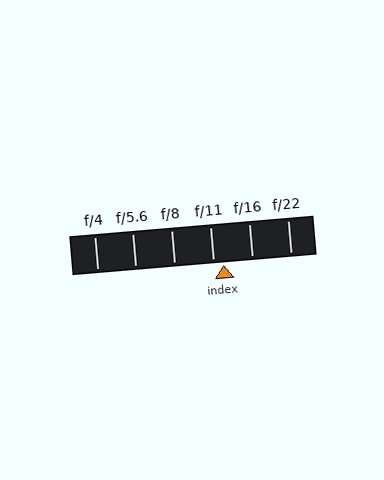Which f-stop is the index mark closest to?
The index mark is closest to f/11.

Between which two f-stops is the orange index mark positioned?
The index mark is between f/11 and f/16.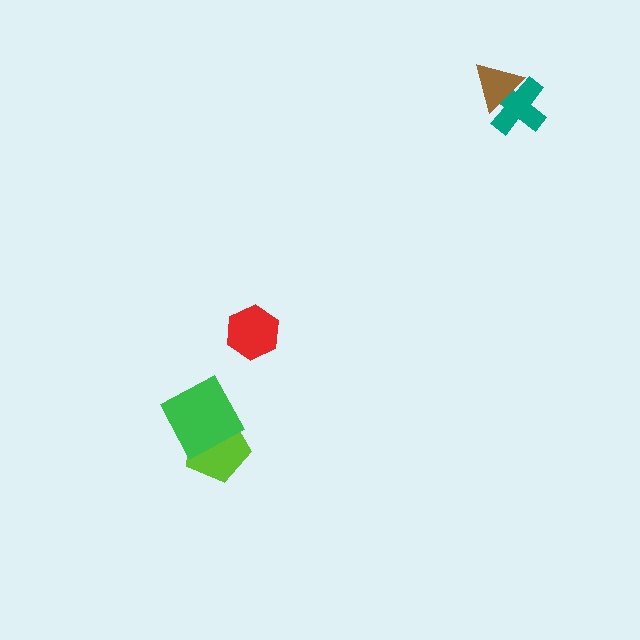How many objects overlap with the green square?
1 object overlaps with the green square.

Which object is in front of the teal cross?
The brown triangle is in front of the teal cross.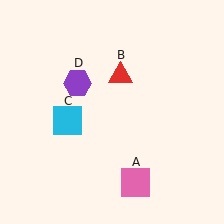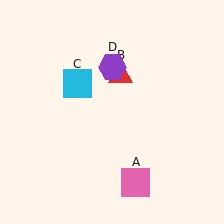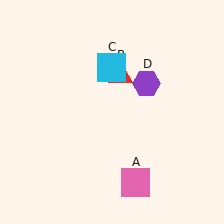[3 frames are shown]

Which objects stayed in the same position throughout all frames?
Pink square (object A) and red triangle (object B) remained stationary.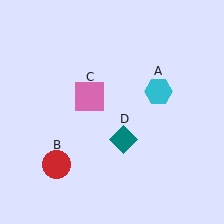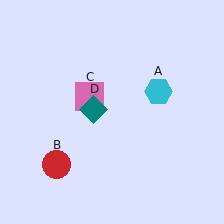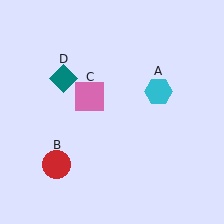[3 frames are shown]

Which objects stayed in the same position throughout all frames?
Cyan hexagon (object A) and red circle (object B) and pink square (object C) remained stationary.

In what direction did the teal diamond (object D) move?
The teal diamond (object D) moved up and to the left.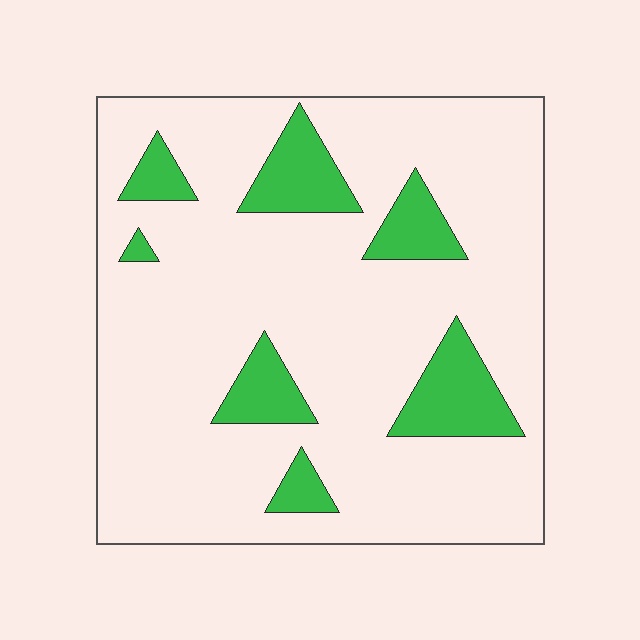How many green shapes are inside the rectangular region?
7.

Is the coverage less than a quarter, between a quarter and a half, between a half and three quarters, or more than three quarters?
Less than a quarter.